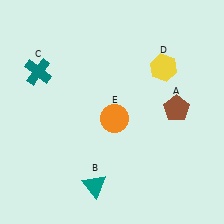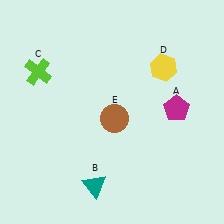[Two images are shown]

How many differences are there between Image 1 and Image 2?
There are 3 differences between the two images.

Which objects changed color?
A changed from brown to magenta. C changed from teal to lime. E changed from orange to brown.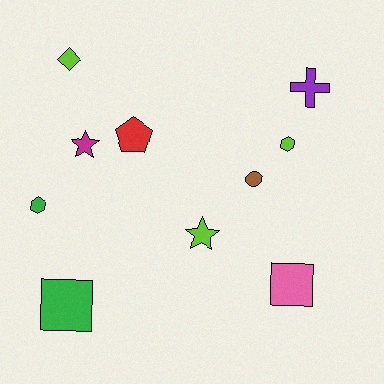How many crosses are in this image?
There is 1 cross.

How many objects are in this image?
There are 10 objects.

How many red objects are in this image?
There is 1 red object.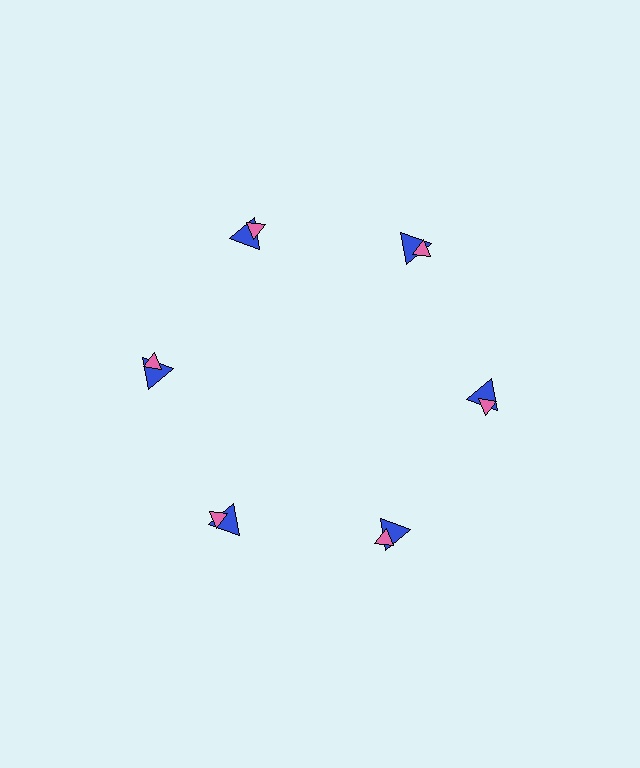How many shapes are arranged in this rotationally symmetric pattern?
There are 12 shapes, arranged in 6 groups of 2.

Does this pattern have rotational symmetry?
Yes, this pattern has 6-fold rotational symmetry. It looks the same after rotating 60 degrees around the center.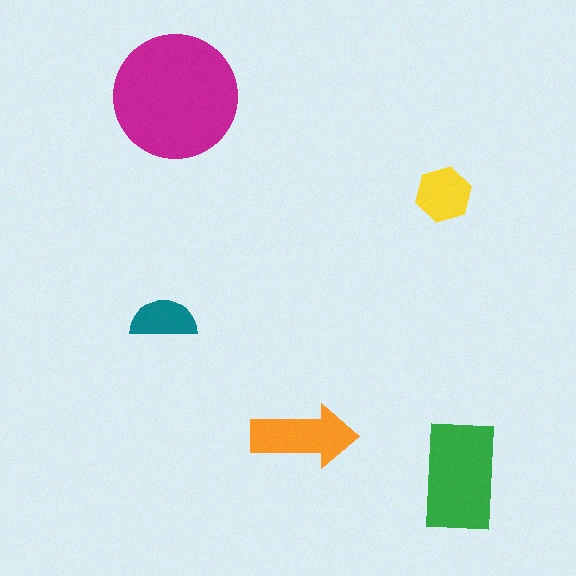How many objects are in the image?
There are 5 objects in the image.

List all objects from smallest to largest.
The teal semicircle, the yellow hexagon, the orange arrow, the green rectangle, the magenta circle.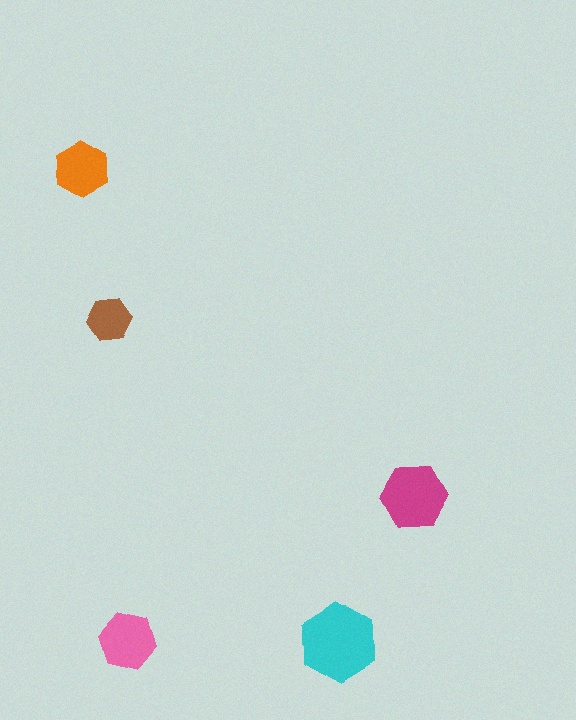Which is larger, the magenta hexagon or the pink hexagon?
The magenta one.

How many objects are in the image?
There are 5 objects in the image.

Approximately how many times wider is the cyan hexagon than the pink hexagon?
About 1.5 times wider.